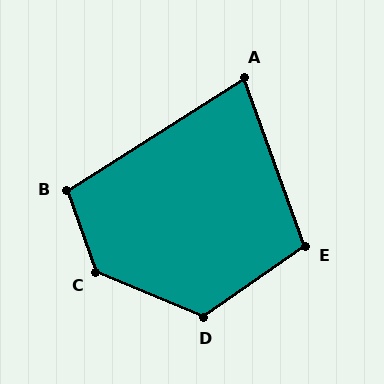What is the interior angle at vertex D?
Approximately 123 degrees (obtuse).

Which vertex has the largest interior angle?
C, at approximately 132 degrees.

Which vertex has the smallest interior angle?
A, at approximately 78 degrees.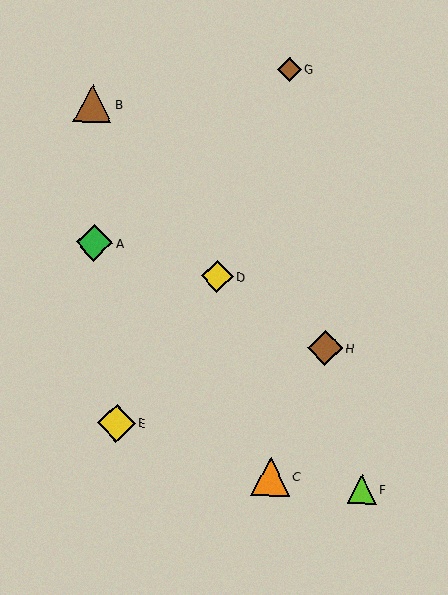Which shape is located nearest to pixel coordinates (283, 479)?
The orange triangle (labeled C) at (271, 476) is nearest to that location.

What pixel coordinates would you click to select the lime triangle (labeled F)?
Click at (362, 489) to select the lime triangle F.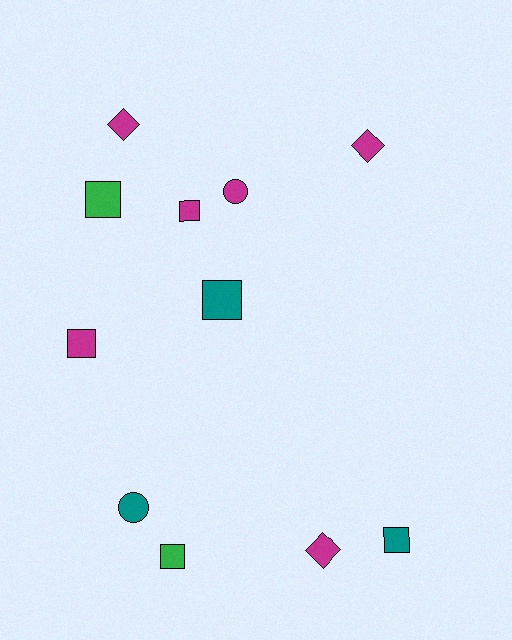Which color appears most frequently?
Magenta, with 6 objects.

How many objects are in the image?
There are 11 objects.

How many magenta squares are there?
There are 2 magenta squares.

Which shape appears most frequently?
Square, with 6 objects.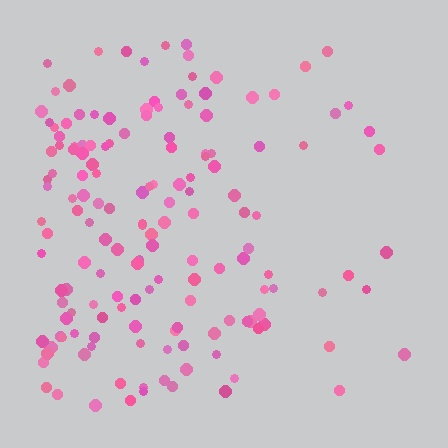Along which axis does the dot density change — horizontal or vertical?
Horizontal.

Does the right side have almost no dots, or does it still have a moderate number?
Still a moderate number, just noticeably fewer than the left.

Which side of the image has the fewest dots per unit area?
The right.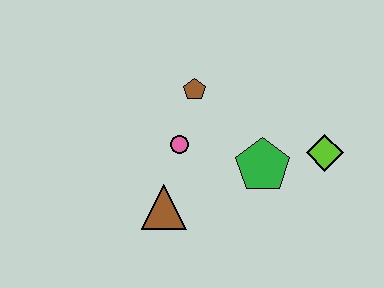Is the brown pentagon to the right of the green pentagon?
No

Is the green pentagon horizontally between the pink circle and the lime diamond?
Yes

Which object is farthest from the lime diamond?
The brown triangle is farthest from the lime diamond.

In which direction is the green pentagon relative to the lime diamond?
The green pentagon is to the left of the lime diamond.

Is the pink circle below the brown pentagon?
Yes